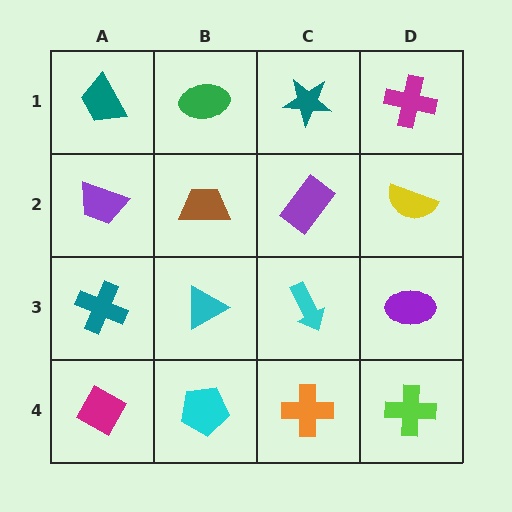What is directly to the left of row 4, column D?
An orange cross.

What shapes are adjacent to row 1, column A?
A purple trapezoid (row 2, column A), a green ellipse (row 1, column B).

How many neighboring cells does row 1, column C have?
3.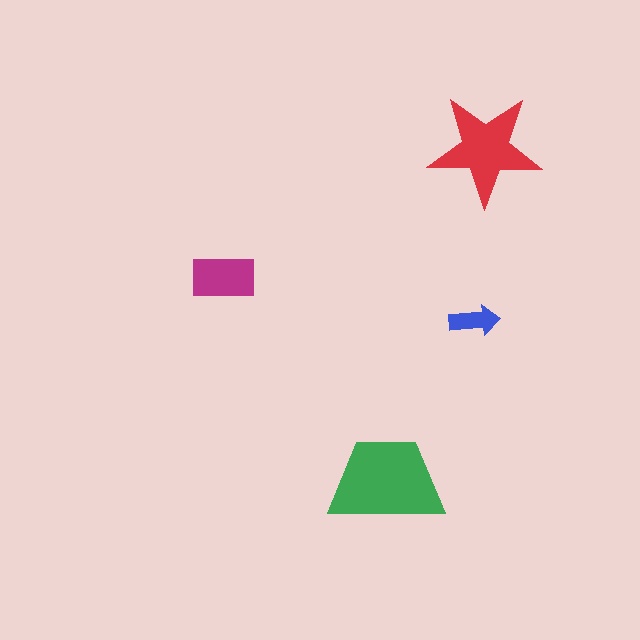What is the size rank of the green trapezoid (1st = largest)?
1st.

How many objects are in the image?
There are 4 objects in the image.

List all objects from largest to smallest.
The green trapezoid, the red star, the magenta rectangle, the blue arrow.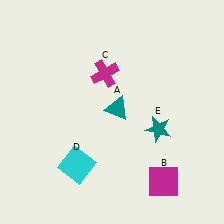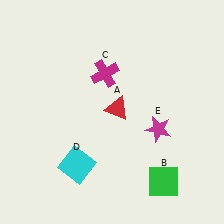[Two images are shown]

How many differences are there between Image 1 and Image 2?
There are 3 differences between the two images.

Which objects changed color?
A changed from teal to red. B changed from magenta to green. E changed from teal to magenta.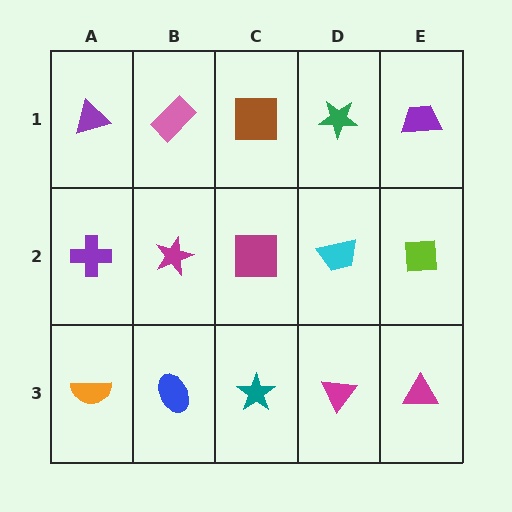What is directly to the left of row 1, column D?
A brown square.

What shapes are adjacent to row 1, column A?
A purple cross (row 2, column A), a pink rectangle (row 1, column B).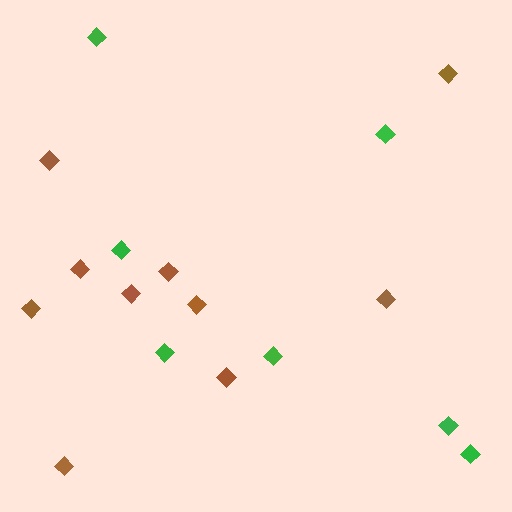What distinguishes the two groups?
There are 2 groups: one group of brown diamonds (10) and one group of green diamonds (7).